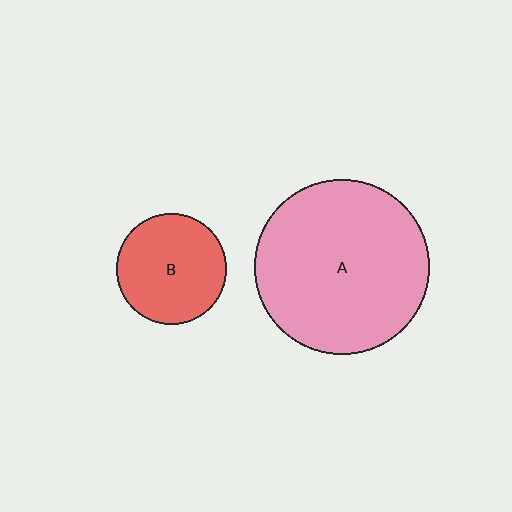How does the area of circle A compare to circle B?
Approximately 2.5 times.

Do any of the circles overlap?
No, none of the circles overlap.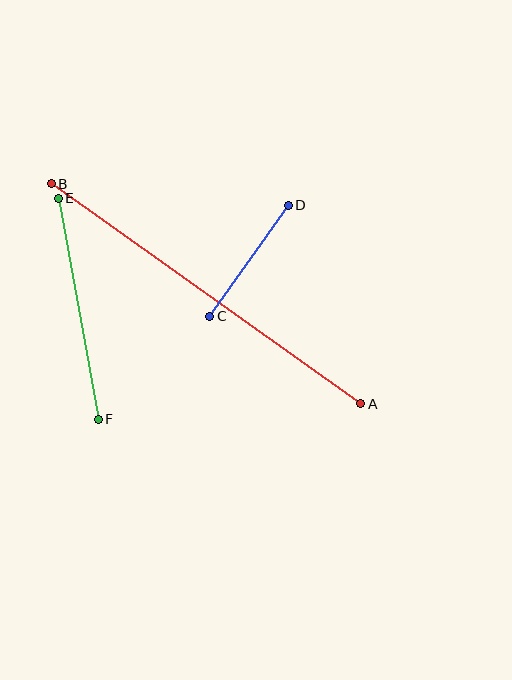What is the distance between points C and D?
The distance is approximately 136 pixels.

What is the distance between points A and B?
The distance is approximately 380 pixels.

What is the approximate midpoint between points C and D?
The midpoint is at approximately (249, 261) pixels.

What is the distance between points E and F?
The distance is approximately 224 pixels.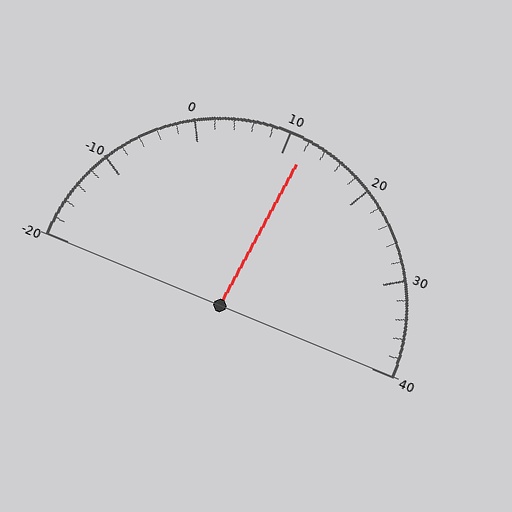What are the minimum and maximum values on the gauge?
The gauge ranges from -20 to 40.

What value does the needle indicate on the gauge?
The needle indicates approximately 12.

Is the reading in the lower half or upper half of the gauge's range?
The reading is in the upper half of the range (-20 to 40).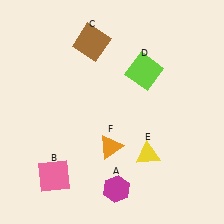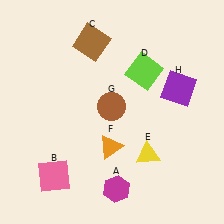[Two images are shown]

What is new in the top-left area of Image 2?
A brown circle (G) was added in the top-left area of Image 2.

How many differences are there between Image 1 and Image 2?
There are 2 differences between the two images.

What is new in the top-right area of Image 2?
A purple square (H) was added in the top-right area of Image 2.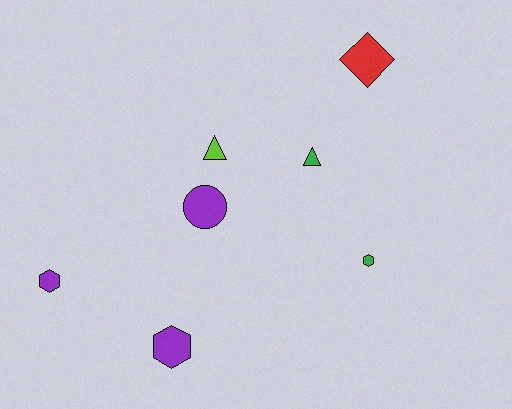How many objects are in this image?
There are 7 objects.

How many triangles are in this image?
There are 2 triangles.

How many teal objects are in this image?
There are no teal objects.